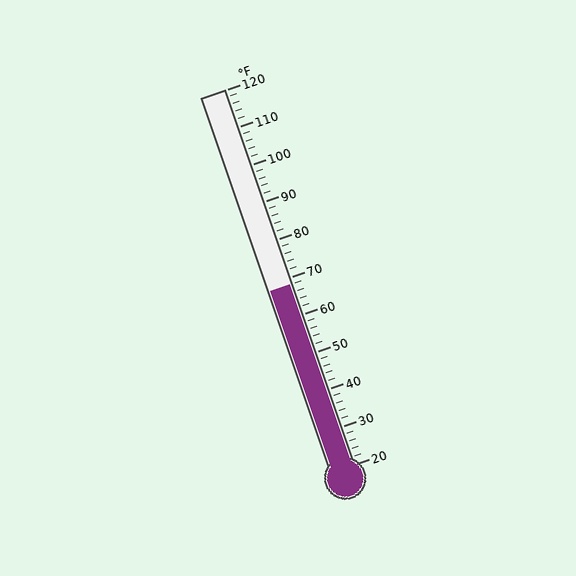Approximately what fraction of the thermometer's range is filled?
The thermometer is filled to approximately 50% of its range.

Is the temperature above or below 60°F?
The temperature is above 60°F.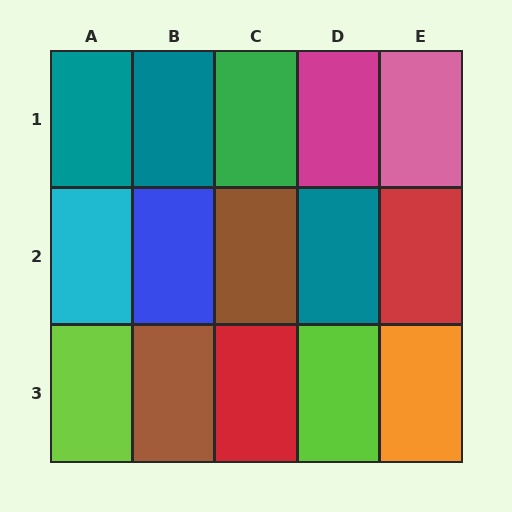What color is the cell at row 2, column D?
Teal.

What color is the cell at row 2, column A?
Cyan.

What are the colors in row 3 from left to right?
Lime, brown, red, lime, orange.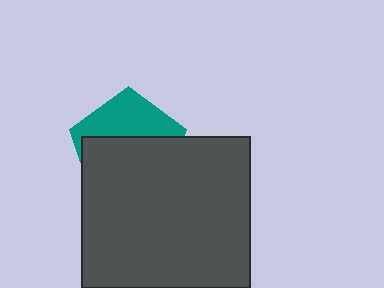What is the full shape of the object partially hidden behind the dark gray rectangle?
The partially hidden object is a teal pentagon.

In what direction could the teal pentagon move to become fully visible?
The teal pentagon could move up. That would shift it out from behind the dark gray rectangle entirely.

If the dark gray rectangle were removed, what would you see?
You would see the complete teal pentagon.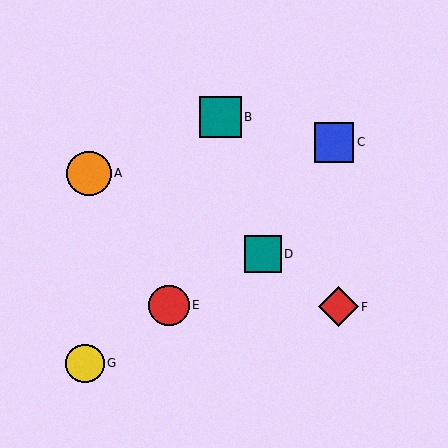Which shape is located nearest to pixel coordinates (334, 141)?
The blue square (labeled C) at (334, 142) is nearest to that location.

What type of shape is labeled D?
Shape D is a teal square.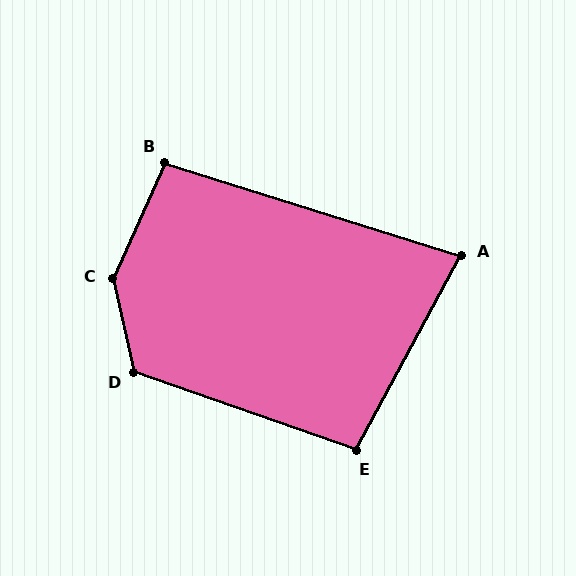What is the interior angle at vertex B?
Approximately 97 degrees (obtuse).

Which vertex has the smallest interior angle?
A, at approximately 79 degrees.